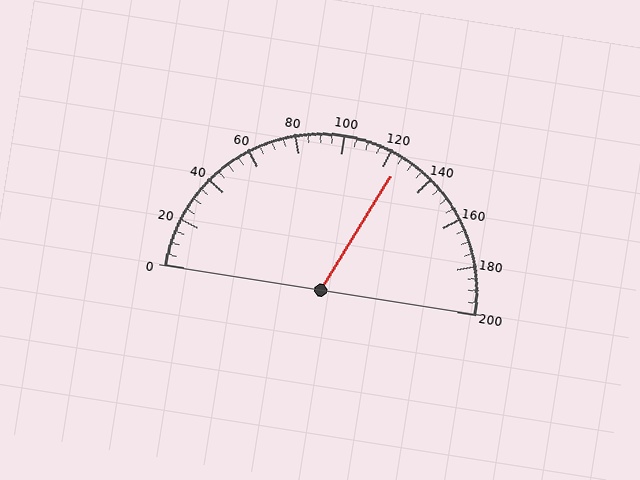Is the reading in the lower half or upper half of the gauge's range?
The reading is in the upper half of the range (0 to 200).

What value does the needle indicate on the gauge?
The needle indicates approximately 125.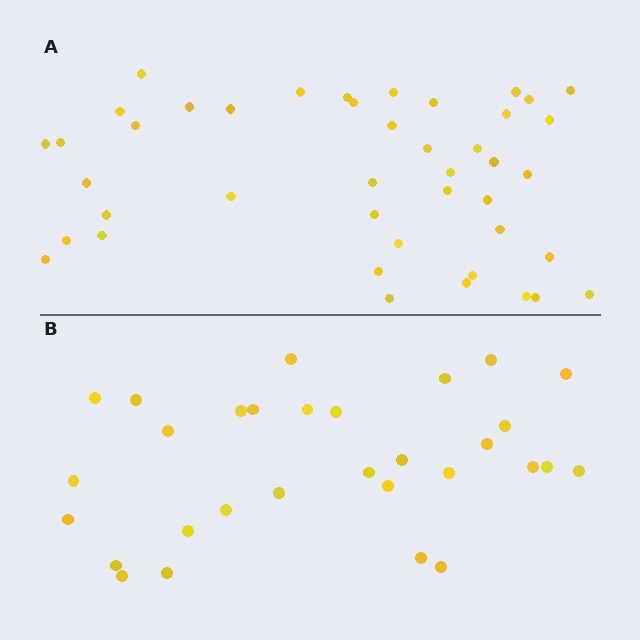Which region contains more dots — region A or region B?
Region A (the top region) has more dots.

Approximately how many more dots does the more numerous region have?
Region A has approximately 15 more dots than region B.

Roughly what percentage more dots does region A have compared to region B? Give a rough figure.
About 45% more.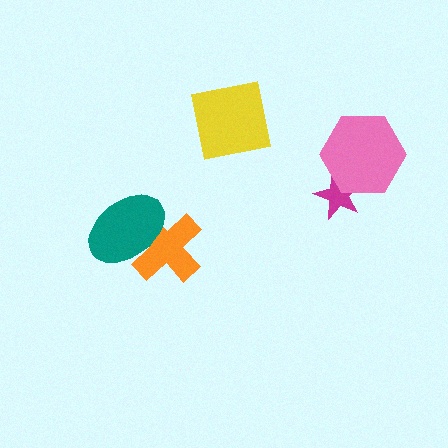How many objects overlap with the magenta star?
1 object overlaps with the magenta star.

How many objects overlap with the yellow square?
0 objects overlap with the yellow square.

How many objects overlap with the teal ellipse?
1 object overlaps with the teal ellipse.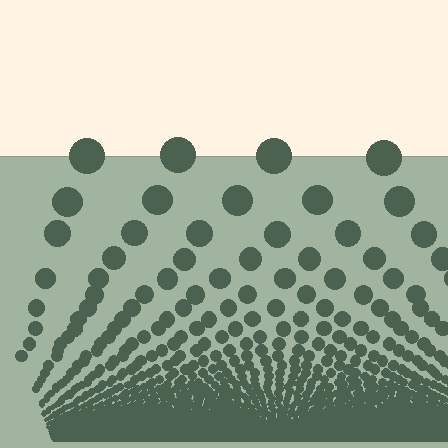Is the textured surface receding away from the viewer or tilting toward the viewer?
The surface appears to tilt toward the viewer. Texture elements get larger and sparser toward the top.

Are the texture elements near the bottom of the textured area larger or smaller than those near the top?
Smaller. The gradient is inverted — elements near the bottom are smaller and denser.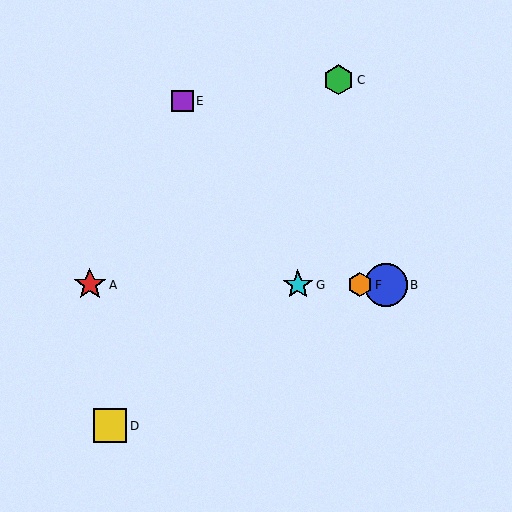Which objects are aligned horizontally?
Objects A, B, F, G are aligned horizontally.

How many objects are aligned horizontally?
4 objects (A, B, F, G) are aligned horizontally.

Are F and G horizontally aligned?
Yes, both are at y≈285.